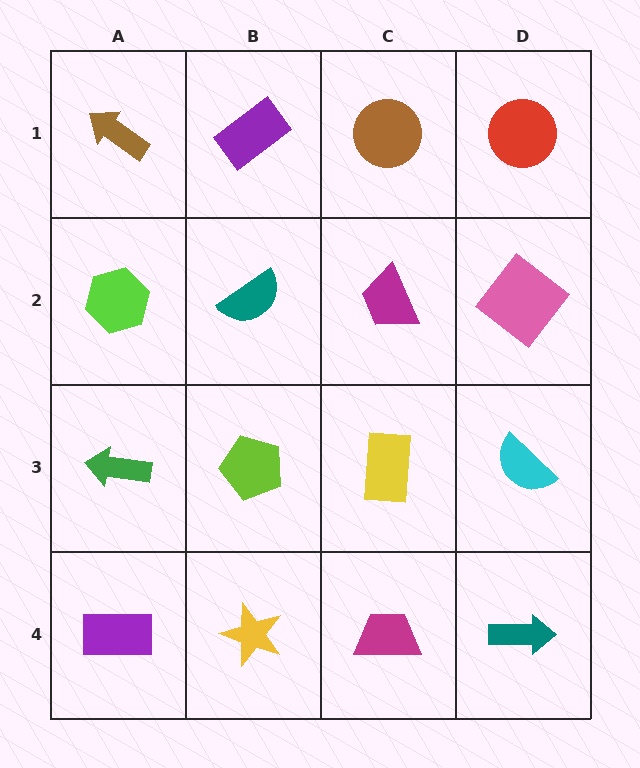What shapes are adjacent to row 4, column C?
A yellow rectangle (row 3, column C), a yellow star (row 4, column B), a teal arrow (row 4, column D).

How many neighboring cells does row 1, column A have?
2.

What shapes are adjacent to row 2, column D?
A red circle (row 1, column D), a cyan semicircle (row 3, column D), a magenta trapezoid (row 2, column C).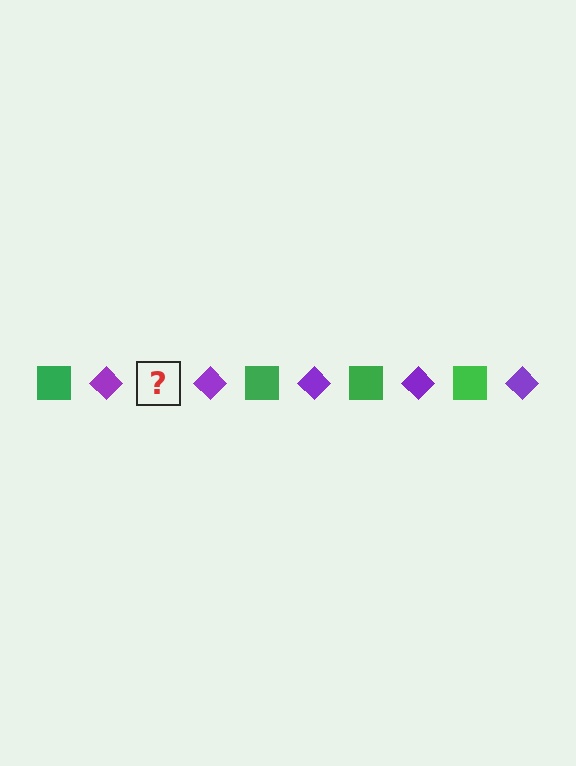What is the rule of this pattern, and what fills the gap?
The rule is that the pattern alternates between green square and purple diamond. The gap should be filled with a green square.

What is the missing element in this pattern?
The missing element is a green square.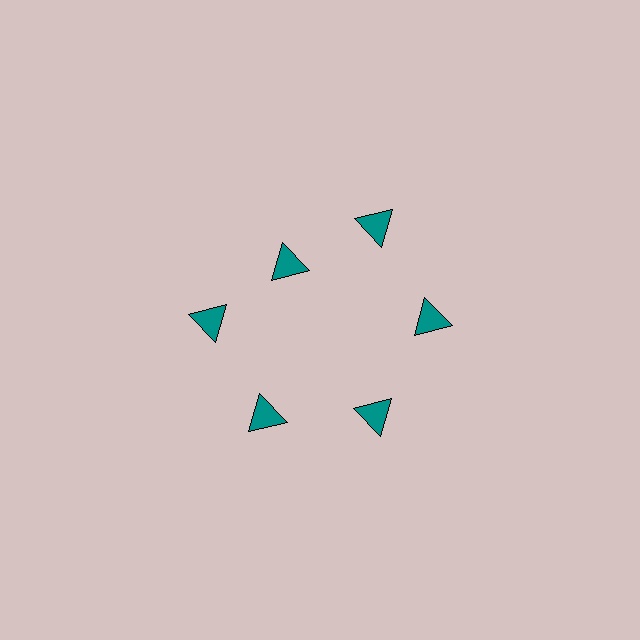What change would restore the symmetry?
The symmetry would be restored by moving it outward, back onto the ring so that all 6 triangles sit at equal angles and equal distance from the center.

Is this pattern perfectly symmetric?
No. The 6 teal triangles are arranged in a ring, but one element near the 11 o'clock position is pulled inward toward the center, breaking the 6-fold rotational symmetry.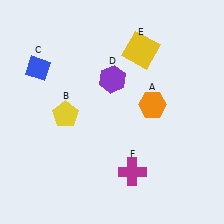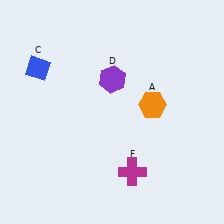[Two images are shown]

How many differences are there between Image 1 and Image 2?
There are 2 differences between the two images.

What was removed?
The yellow pentagon (B), the yellow square (E) were removed in Image 2.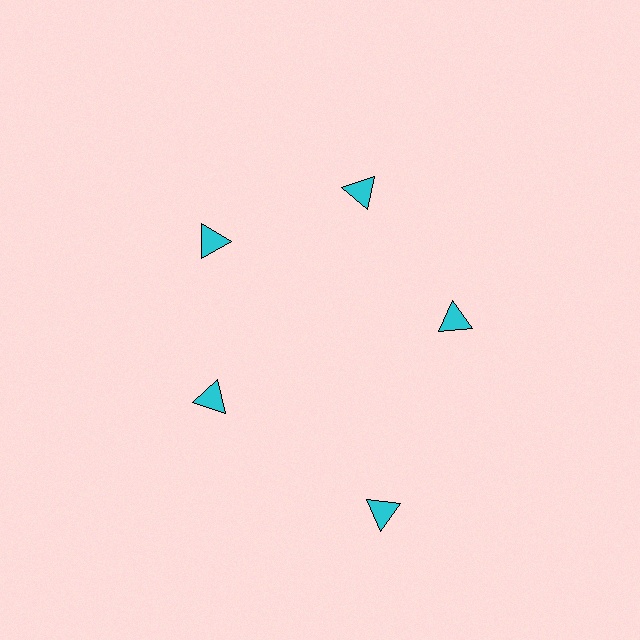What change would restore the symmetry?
The symmetry would be restored by moving it inward, back onto the ring so that all 5 triangles sit at equal angles and equal distance from the center.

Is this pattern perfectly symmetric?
No. The 5 cyan triangles are arranged in a ring, but one element near the 5 o'clock position is pushed outward from the center, breaking the 5-fold rotational symmetry.